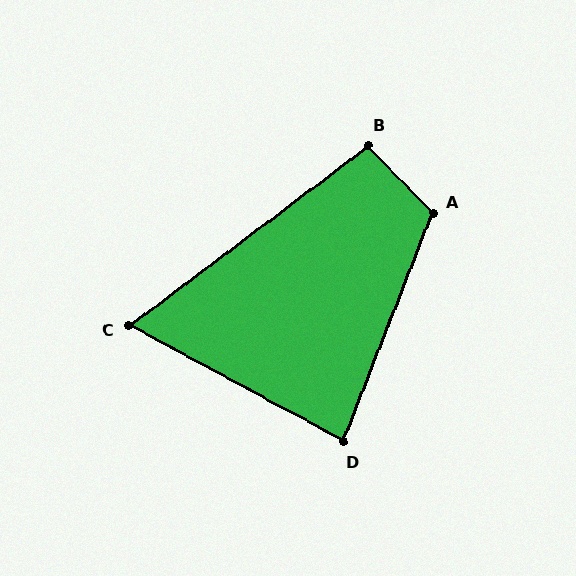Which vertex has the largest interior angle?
A, at approximately 115 degrees.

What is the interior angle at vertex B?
Approximately 97 degrees (obtuse).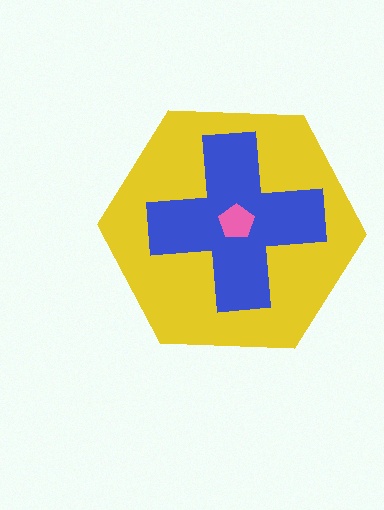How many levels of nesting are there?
3.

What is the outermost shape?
The yellow hexagon.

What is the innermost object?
The pink pentagon.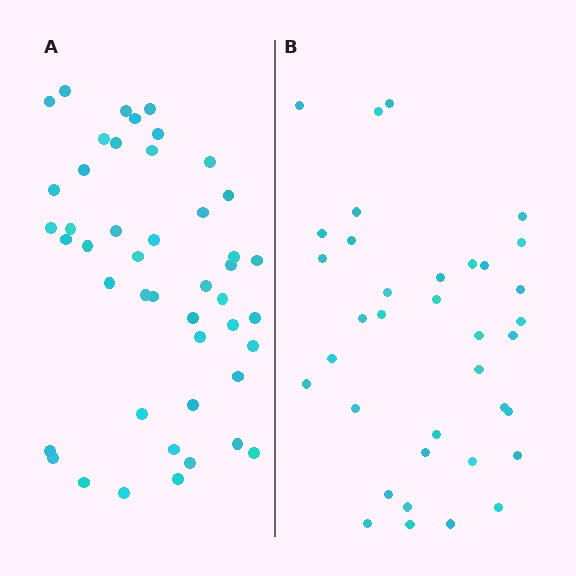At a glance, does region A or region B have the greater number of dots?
Region A (the left region) has more dots.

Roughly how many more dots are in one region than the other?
Region A has roughly 10 or so more dots than region B.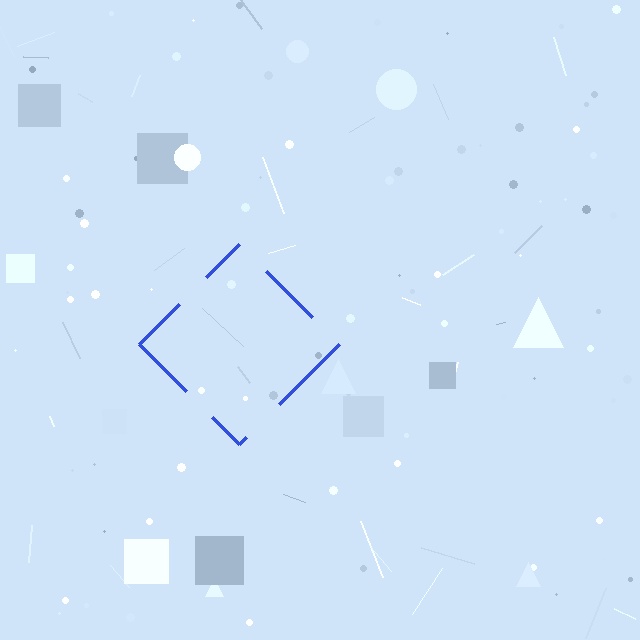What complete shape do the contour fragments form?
The contour fragments form a diamond.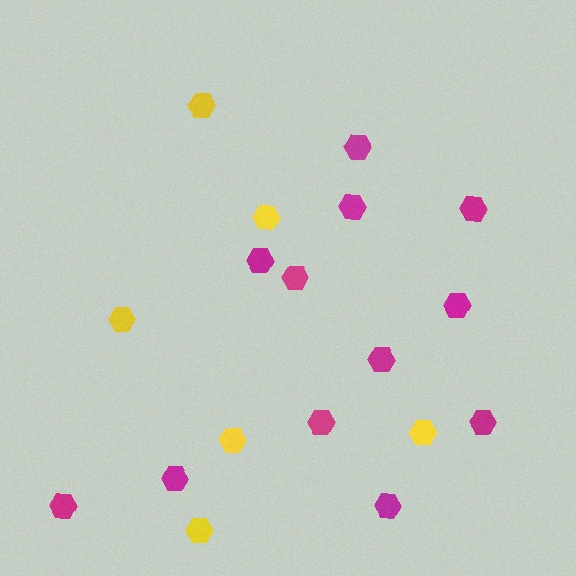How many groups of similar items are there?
There are 2 groups: one group of yellow hexagons (6) and one group of magenta hexagons (12).